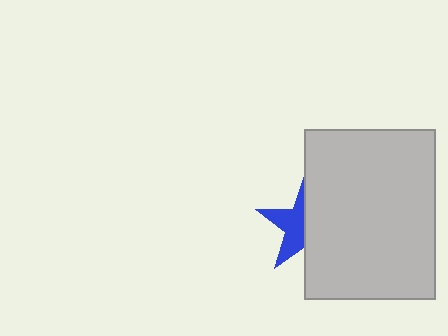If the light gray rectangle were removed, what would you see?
You would see the complete blue star.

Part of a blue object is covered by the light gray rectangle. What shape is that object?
It is a star.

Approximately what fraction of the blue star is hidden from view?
Roughly 55% of the blue star is hidden behind the light gray rectangle.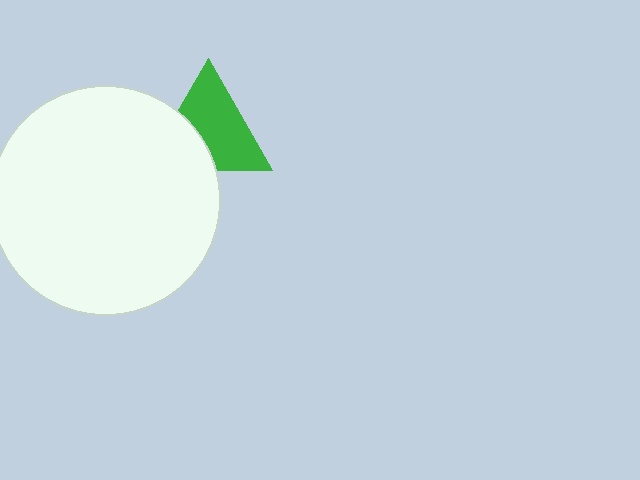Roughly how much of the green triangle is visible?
Most of it is visible (roughly 66%).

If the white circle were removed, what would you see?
You would see the complete green triangle.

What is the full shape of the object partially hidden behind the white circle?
The partially hidden object is a green triangle.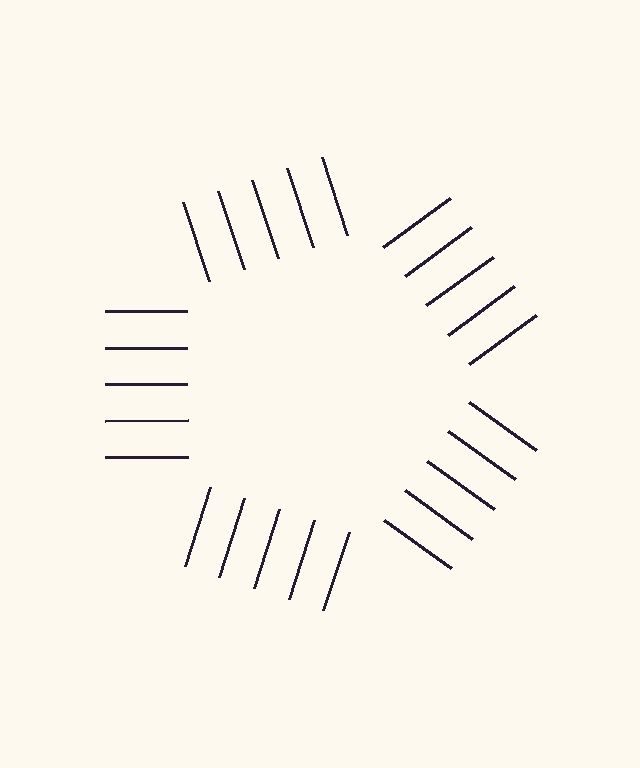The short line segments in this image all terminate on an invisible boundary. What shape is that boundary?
An illusory pentagon — the line segments terminate on its edges but no continuous stroke is drawn.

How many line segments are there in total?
25 — 5 along each of the 5 edges.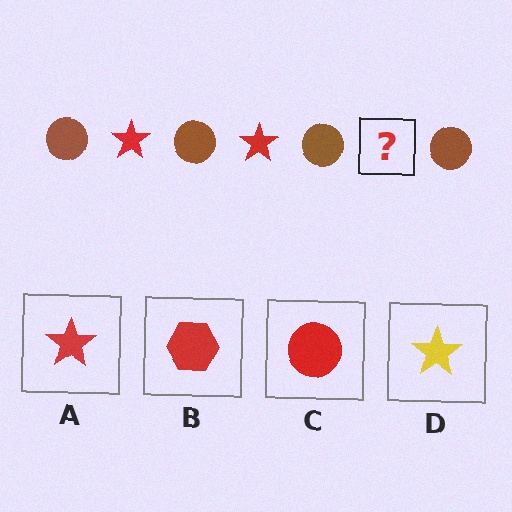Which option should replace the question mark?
Option A.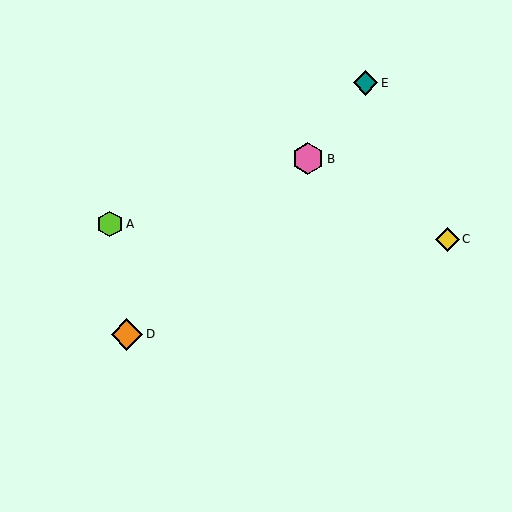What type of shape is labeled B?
Shape B is a pink hexagon.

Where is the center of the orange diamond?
The center of the orange diamond is at (127, 334).